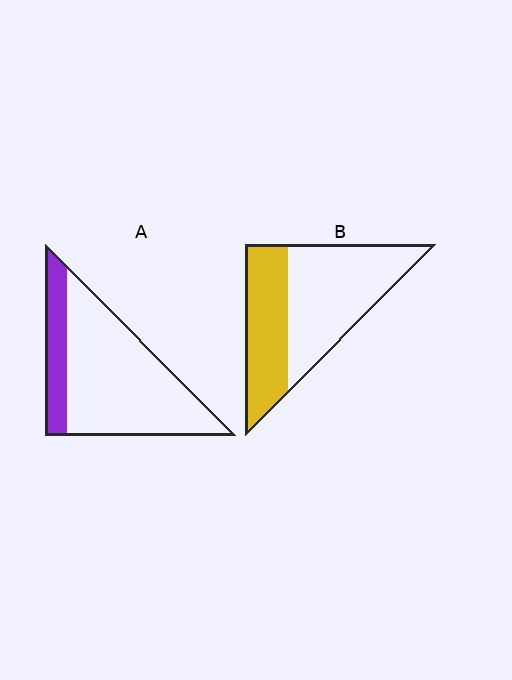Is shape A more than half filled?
No.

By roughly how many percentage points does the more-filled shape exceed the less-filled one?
By roughly 20 percentage points (B over A).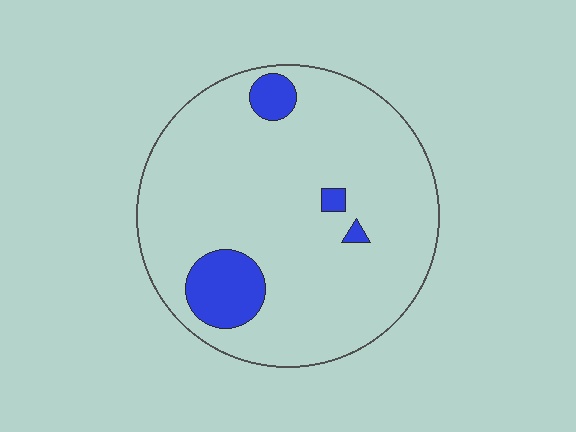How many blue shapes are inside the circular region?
4.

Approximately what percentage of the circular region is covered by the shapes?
Approximately 10%.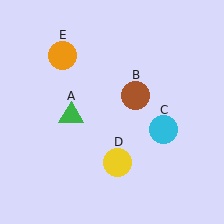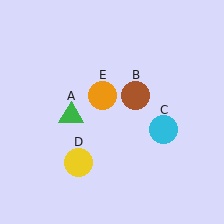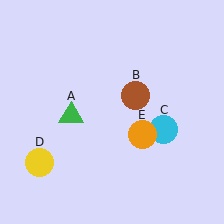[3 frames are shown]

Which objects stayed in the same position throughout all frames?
Green triangle (object A) and brown circle (object B) and cyan circle (object C) remained stationary.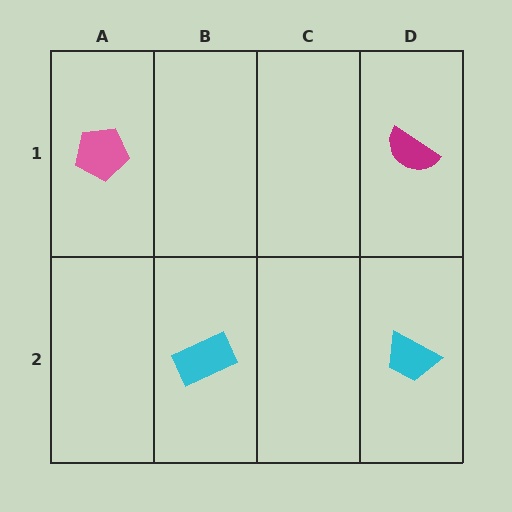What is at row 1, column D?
A magenta semicircle.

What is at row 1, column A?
A pink pentagon.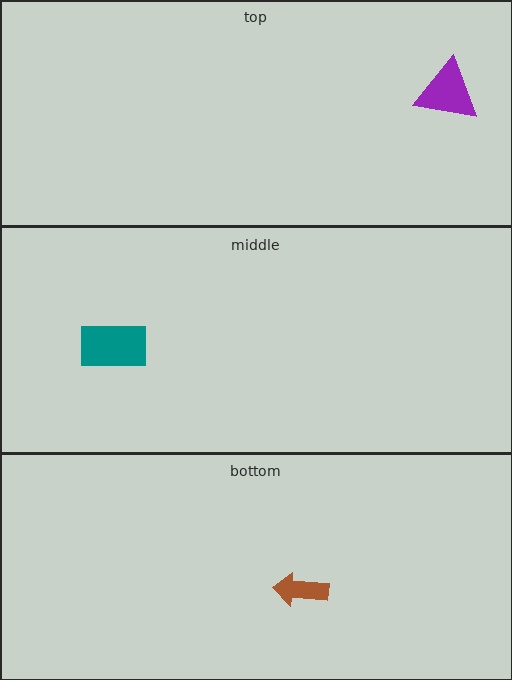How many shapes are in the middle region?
1.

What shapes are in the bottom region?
The brown arrow.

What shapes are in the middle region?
The teal rectangle.